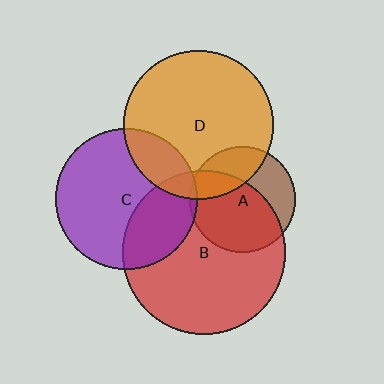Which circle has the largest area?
Circle B (red).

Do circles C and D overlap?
Yes.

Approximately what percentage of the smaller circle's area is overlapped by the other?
Approximately 20%.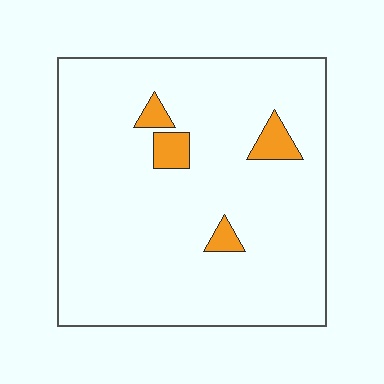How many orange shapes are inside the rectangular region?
4.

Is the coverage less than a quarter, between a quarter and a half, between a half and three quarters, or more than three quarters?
Less than a quarter.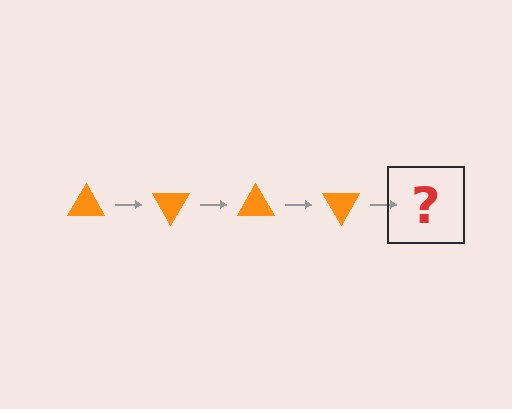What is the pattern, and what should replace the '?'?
The pattern is that the triangle rotates 60 degrees each step. The '?' should be an orange triangle rotated 240 degrees.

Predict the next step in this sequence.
The next step is an orange triangle rotated 240 degrees.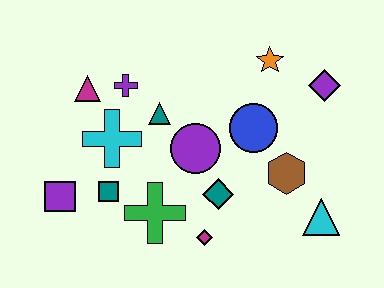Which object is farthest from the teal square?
The purple diamond is farthest from the teal square.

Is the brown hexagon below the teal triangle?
Yes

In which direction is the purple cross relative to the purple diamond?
The purple cross is to the left of the purple diamond.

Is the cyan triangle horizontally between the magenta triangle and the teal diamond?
No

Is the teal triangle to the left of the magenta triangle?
No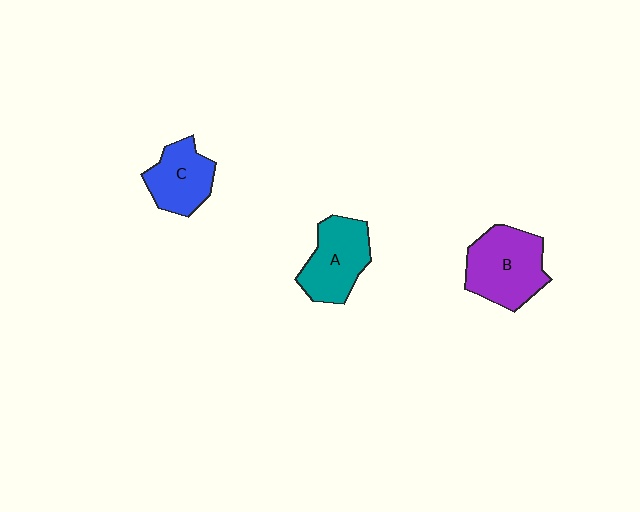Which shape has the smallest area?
Shape C (blue).